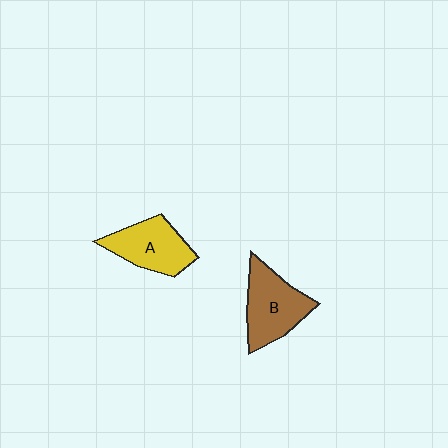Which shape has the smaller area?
Shape A (yellow).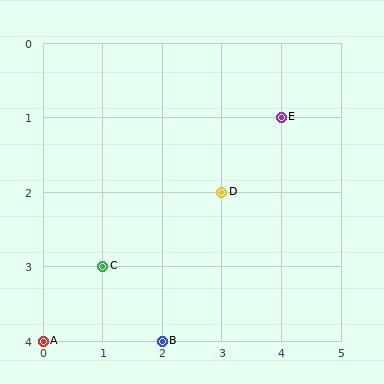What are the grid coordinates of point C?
Point C is at grid coordinates (1, 3).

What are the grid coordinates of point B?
Point B is at grid coordinates (2, 4).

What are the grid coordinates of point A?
Point A is at grid coordinates (0, 4).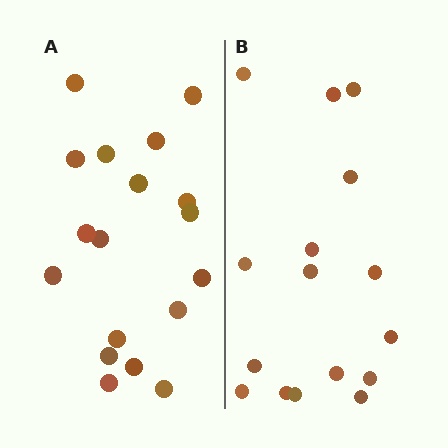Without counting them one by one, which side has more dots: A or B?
Region A (the left region) has more dots.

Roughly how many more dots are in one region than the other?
Region A has just a few more — roughly 2 or 3 more dots than region B.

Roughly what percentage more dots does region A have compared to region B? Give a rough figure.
About 10% more.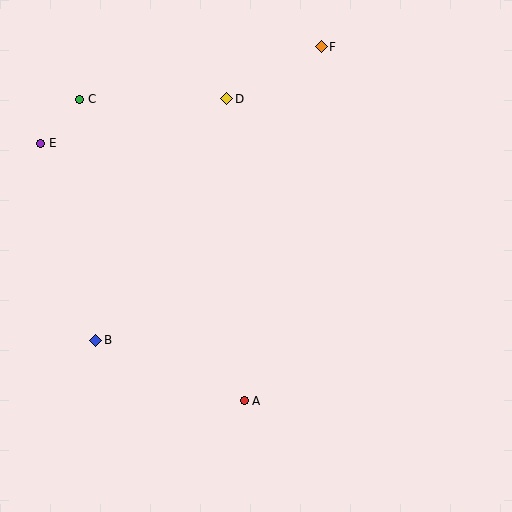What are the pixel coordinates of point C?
Point C is at (80, 99).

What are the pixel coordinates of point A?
Point A is at (244, 401).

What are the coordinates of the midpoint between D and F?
The midpoint between D and F is at (274, 73).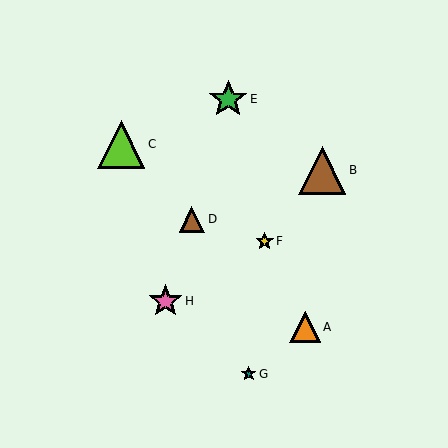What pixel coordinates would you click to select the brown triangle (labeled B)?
Click at (322, 170) to select the brown triangle B.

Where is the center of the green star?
The center of the green star is at (228, 99).